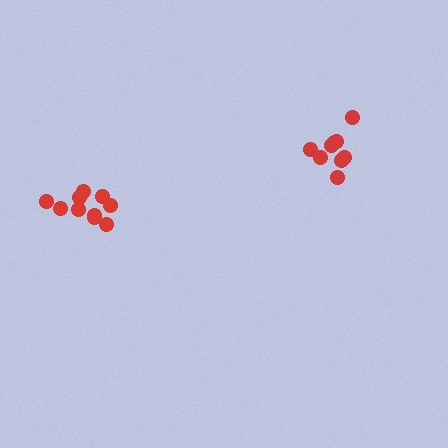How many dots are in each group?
Group 1: 10 dots, Group 2: 9 dots (19 total).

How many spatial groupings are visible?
There are 2 spatial groupings.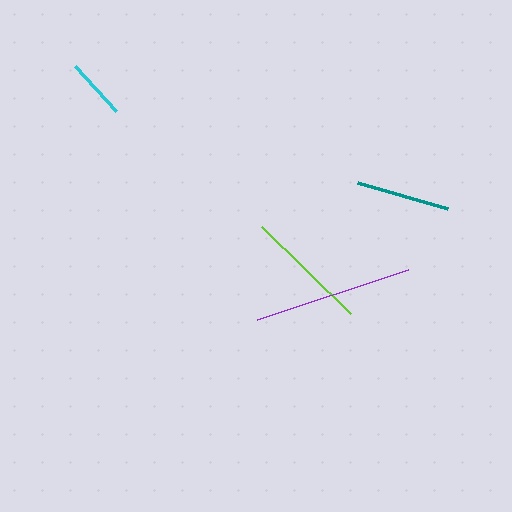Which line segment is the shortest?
The cyan line is the shortest at approximately 61 pixels.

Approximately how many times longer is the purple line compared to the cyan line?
The purple line is approximately 2.6 times the length of the cyan line.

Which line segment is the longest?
The purple line is the longest at approximately 160 pixels.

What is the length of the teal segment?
The teal segment is approximately 93 pixels long.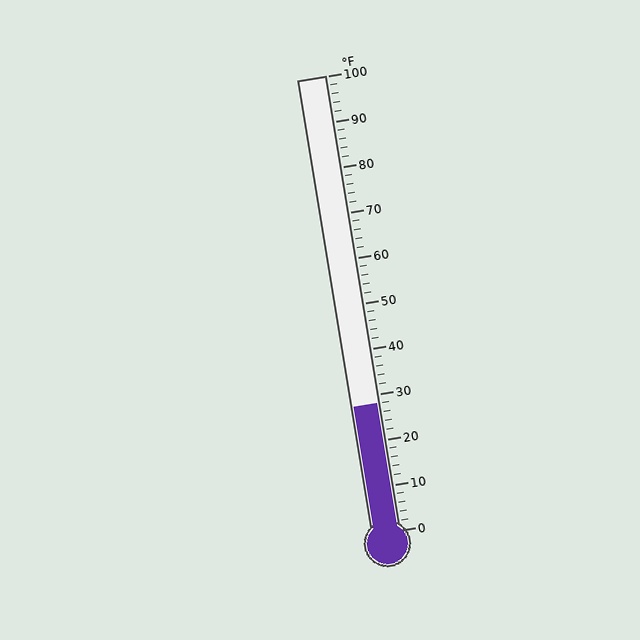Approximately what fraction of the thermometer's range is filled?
The thermometer is filled to approximately 30% of its range.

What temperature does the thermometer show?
The thermometer shows approximately 28°F.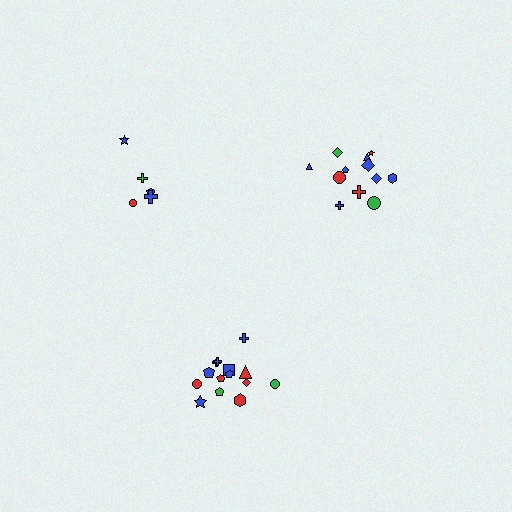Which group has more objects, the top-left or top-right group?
The top-right group.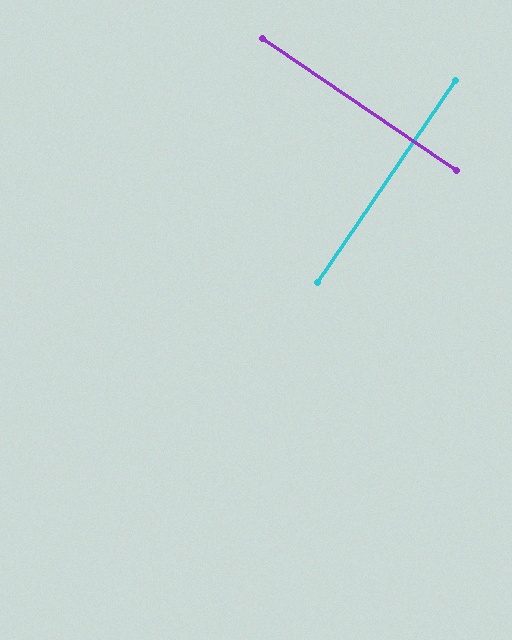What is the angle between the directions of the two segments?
Approximately 90 degrees.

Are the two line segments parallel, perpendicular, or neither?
Perpendicular — they meet at approximately 90°.